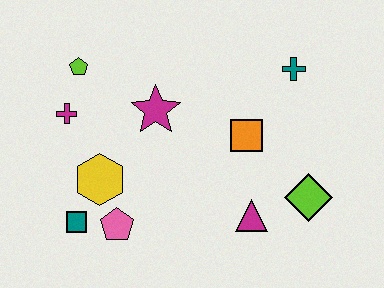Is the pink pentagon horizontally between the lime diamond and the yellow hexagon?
Yes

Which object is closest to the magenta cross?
The lime pentagon is closest to the magenta cross.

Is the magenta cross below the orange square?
No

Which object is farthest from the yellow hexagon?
The teal cross is farthest from the yellow hexagon.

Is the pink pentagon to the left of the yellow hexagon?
No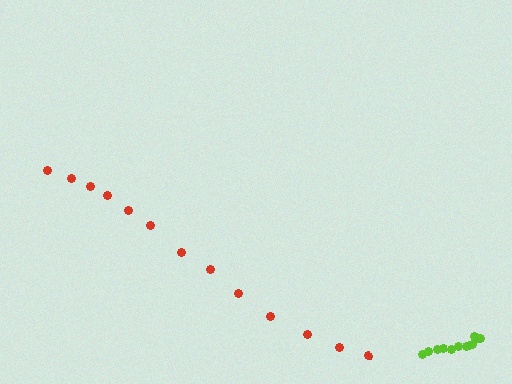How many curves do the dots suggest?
There are 2 distinct paths.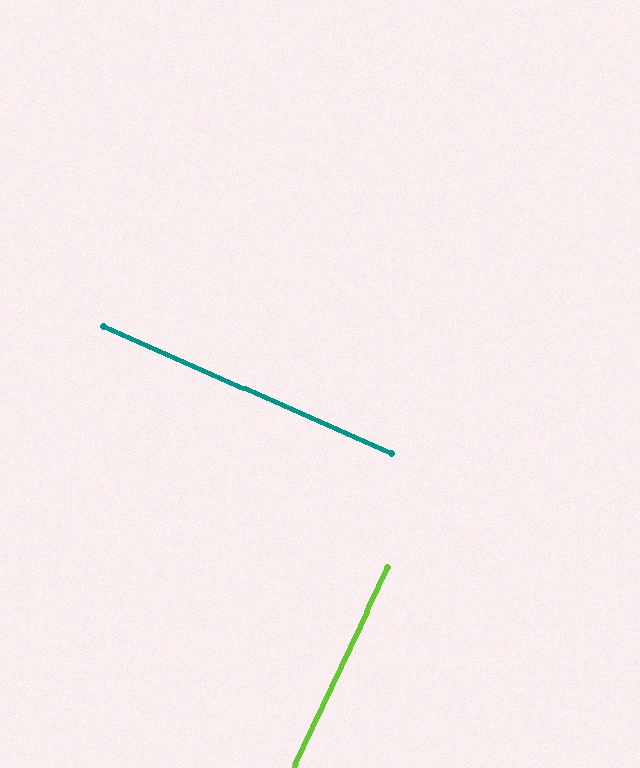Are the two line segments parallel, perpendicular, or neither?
Perpendicular — they meet at approximately 88°.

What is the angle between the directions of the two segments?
Approximately 88 degrees.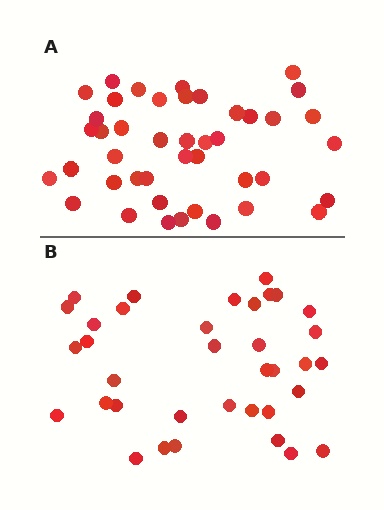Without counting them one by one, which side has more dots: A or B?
Region A (the top region) has more dots.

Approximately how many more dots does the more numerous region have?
Region A has roughly 8 or so more dots than region B.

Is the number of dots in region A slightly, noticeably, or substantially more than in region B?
Region A has only slightly more — the two regions are fairly close. The ratio is roughly 1.2 to 1.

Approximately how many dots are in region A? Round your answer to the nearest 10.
About 40 dots. (The exact count is 43, which rounds to 40.)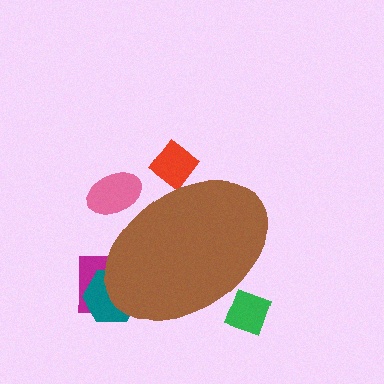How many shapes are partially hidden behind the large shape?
5 shapes are partially hidden.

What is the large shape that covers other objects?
A brown ellipse.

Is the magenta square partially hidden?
Yes, the magenta square is partially hidden behind the brown ellipse.